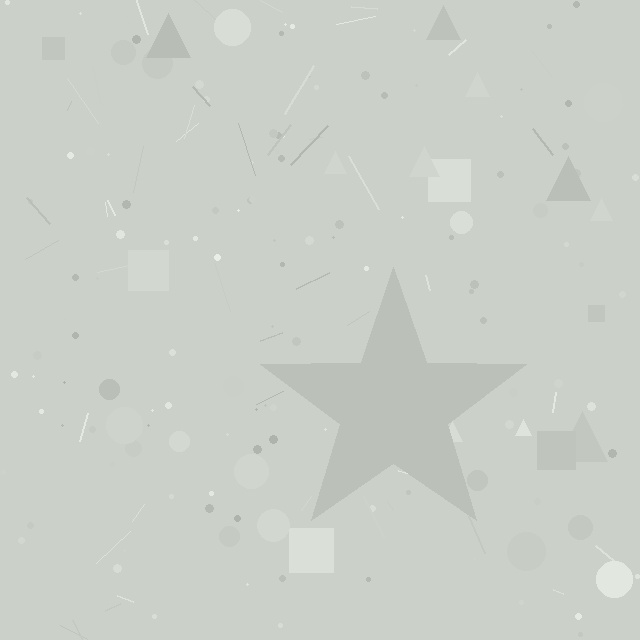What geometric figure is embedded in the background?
A star is embedded in the background.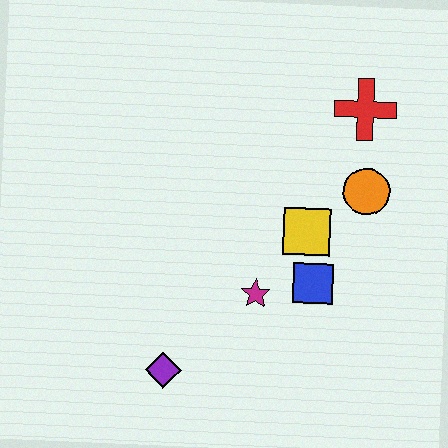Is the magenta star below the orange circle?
Yes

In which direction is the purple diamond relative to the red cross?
The purple diamond is below the red cross.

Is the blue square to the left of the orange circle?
Yes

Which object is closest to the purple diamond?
The magenta star is closest to the purple diamond.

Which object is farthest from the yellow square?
The purple diamond is farthest from the yellow square.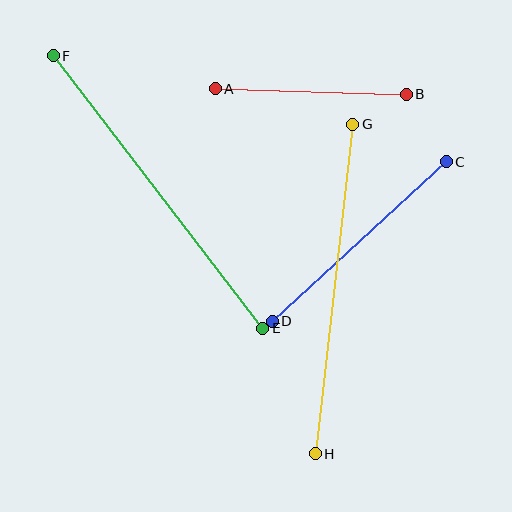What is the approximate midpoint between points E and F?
The midpoint is at approximately (158, 192) pixels.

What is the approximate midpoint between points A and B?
The midpoint is at approximately (311, 91) pixels.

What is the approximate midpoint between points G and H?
The midpoint is at approximately (334, 289) pixels.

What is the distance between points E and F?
The distance is approximately 344 pixels.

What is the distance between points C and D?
The distance is approximately 236 pixels.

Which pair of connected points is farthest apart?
Points E and F are farthest apart.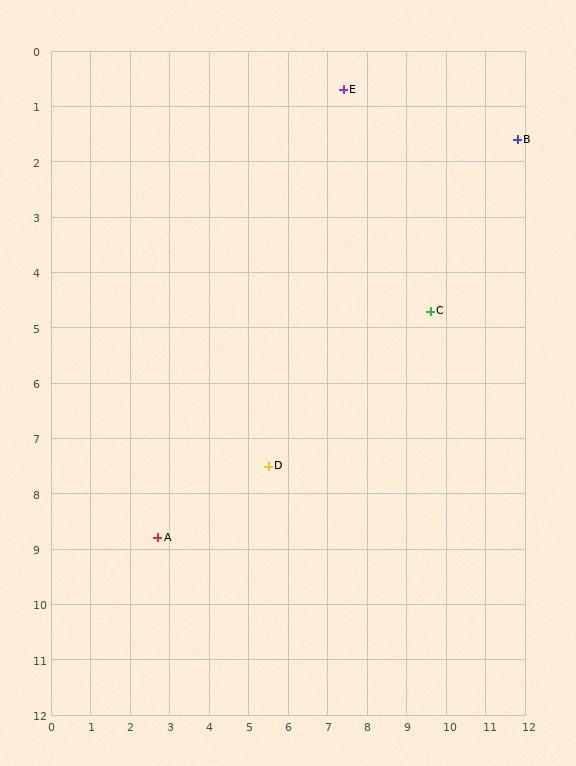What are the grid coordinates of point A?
Point A is at approximately (2.7, 8.8).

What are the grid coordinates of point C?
Point C is at approximately (9.6, 4.7).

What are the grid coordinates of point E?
Point E is at approximately (7.4, 0.7).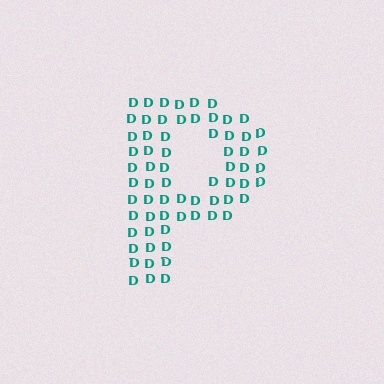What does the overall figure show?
The overall figure shows the letter P.